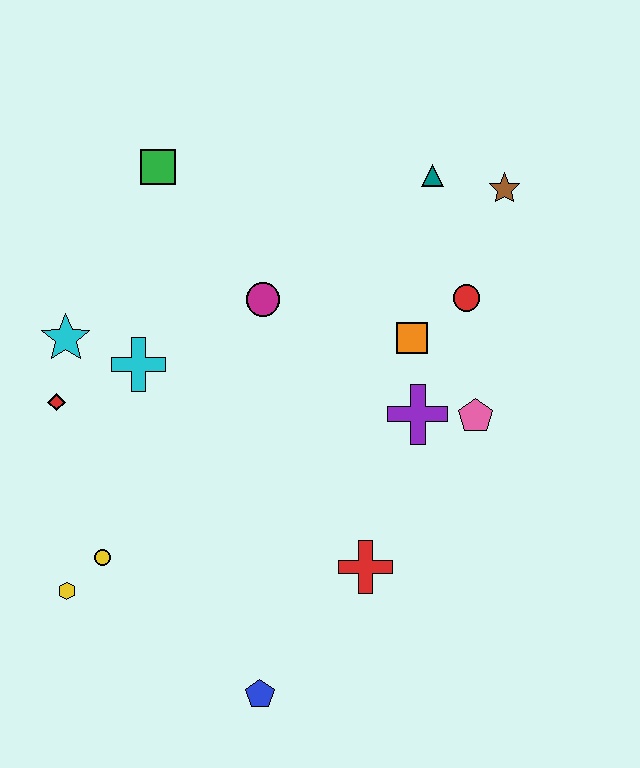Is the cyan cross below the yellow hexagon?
No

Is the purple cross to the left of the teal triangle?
Yes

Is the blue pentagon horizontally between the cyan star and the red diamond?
No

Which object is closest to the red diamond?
The cyan star is closest to the red diamond.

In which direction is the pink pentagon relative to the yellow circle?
The pink pentagon is to the right of the yellow circle.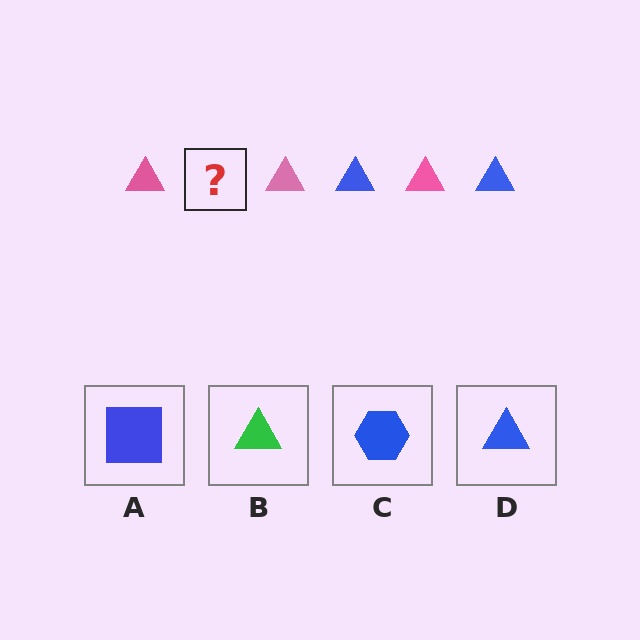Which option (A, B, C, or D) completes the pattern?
D.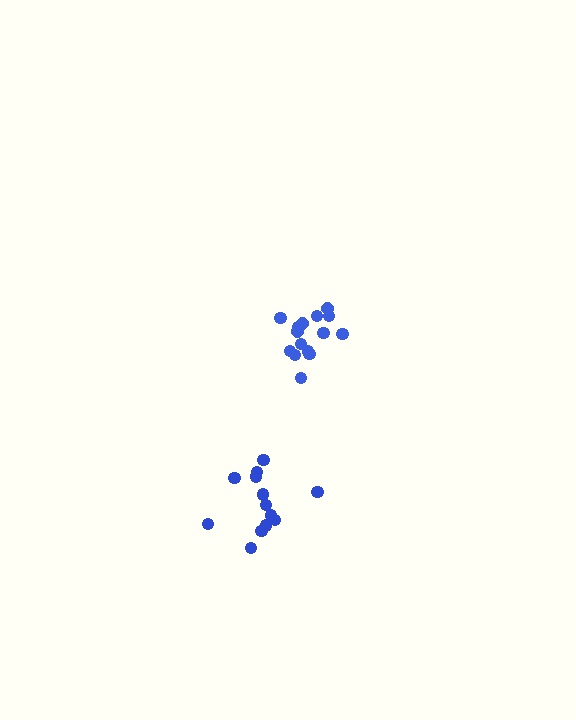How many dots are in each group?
Group 1: 15 dots, Group 2: 13 dots (28 total).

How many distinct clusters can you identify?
There are 2 distinct clusters.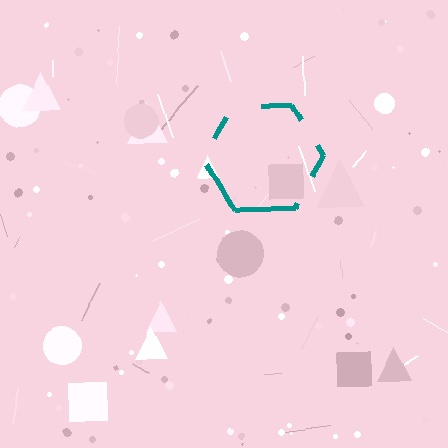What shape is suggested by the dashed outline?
The dashed outline suggests a hexagon.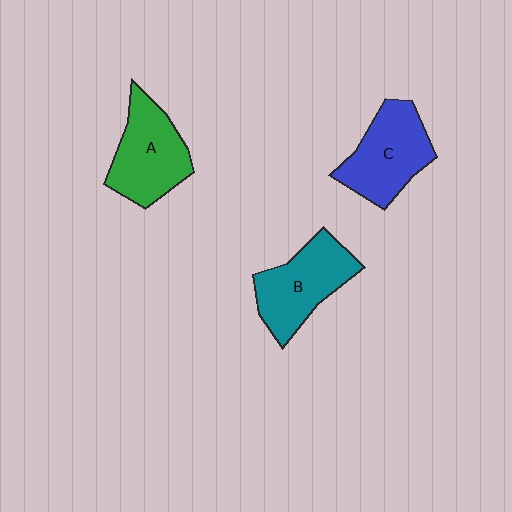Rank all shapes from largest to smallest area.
From largest to smallest: C (blue), B (teal), A (green).